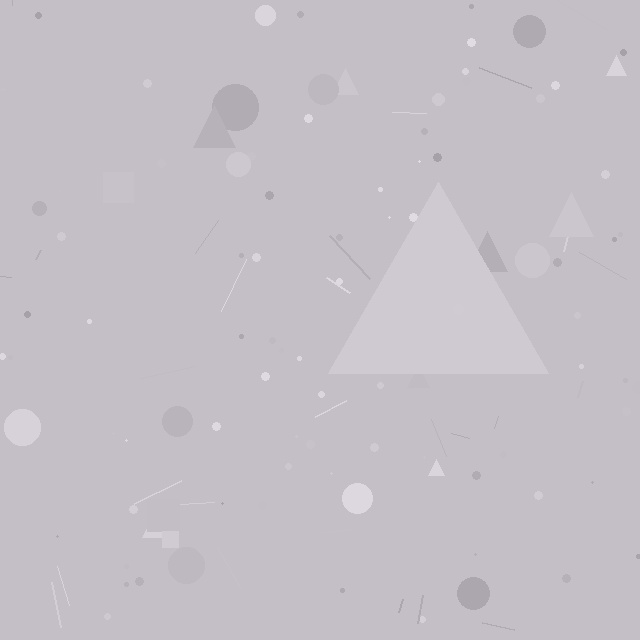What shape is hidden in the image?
A triangle is hidden in the image.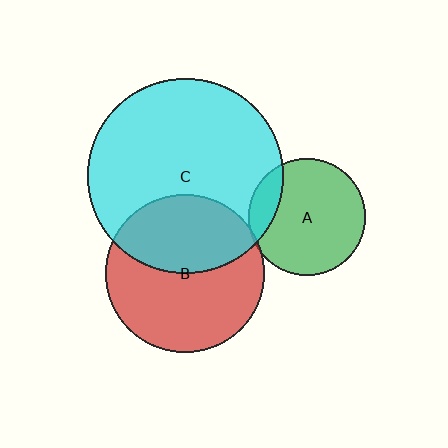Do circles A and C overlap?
Yes.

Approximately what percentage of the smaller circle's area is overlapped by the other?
Approximately 15%.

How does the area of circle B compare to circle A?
Approximately 1.8 times.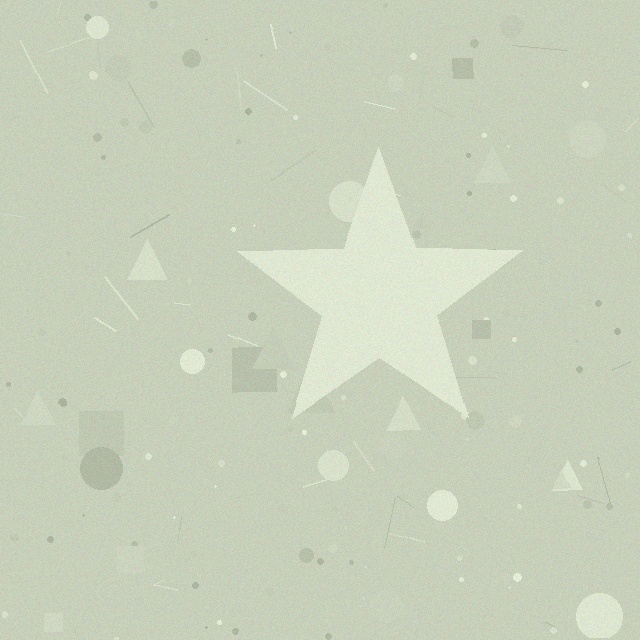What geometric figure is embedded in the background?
A star is embedded in the background.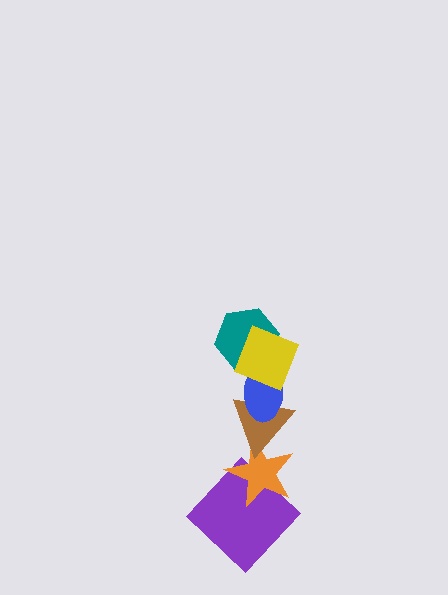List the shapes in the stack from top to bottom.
From top to bottom: the yellow square, the teal hexagon, the blue ellipse, the brown triangle, the orange star, the purple diamond.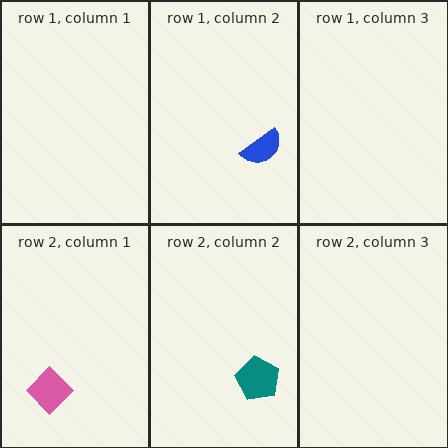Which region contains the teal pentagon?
The row 2, column 2 region.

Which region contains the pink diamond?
The row 2, column 1 region.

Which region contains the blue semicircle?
The row 1, column 2 region.